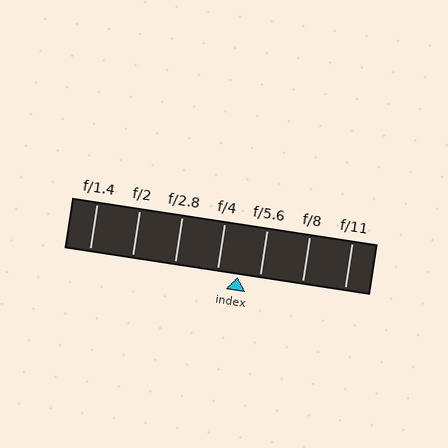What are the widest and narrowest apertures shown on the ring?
The widest aperture shown is f/1.4 and the narrowest is f/11.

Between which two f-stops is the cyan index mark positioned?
The index mark is between f/4 and f/5.6.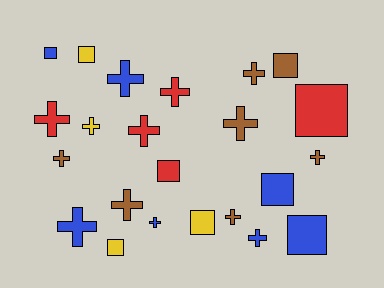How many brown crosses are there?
There are 6 brown crosses.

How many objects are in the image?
There are 23 objects.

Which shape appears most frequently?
Cross, with 14 objects.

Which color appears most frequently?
Blue, with 7 objects.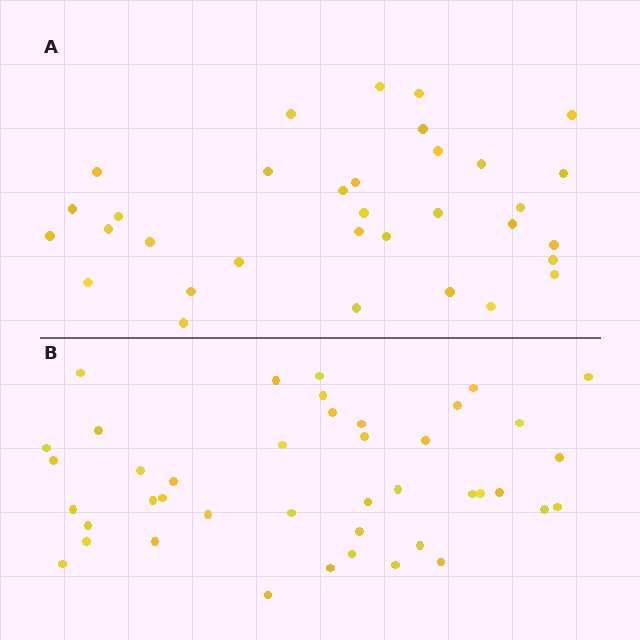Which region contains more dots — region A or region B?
Region B (the bottom region) has more dots.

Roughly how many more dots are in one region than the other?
Region B has roughly 8 or so more dots than region A.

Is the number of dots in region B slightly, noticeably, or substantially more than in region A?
Region B has noticeably more, but not dramatically so. The ratio is roughly 1.3 to 1.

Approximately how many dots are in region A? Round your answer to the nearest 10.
About 30 dots. (The exact count is 33, which rounds to 30.)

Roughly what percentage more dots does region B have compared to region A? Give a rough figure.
About 25% more.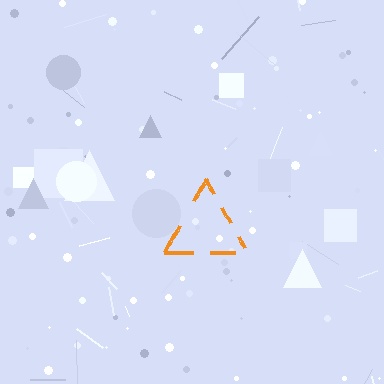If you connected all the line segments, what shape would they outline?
They would outline a triangle.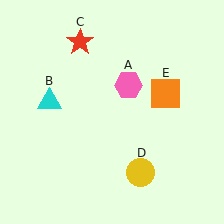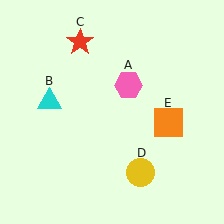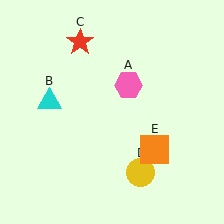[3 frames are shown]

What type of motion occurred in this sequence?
The orange square (object E) rotated clockwise around the center of the scene.